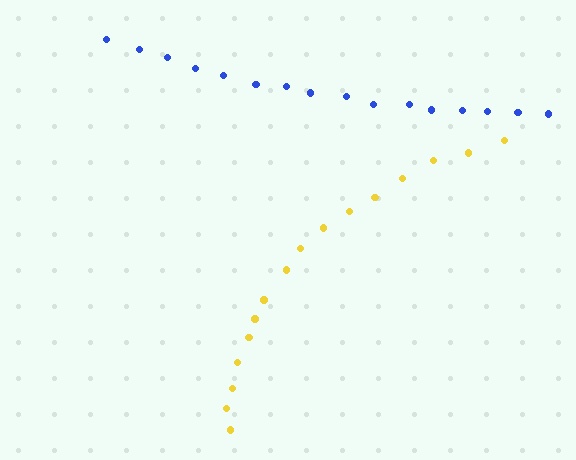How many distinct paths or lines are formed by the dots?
There are 2 distinct paths.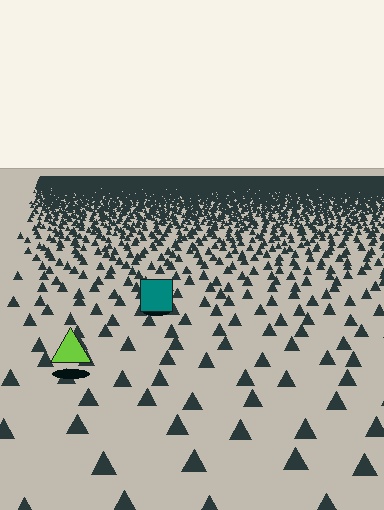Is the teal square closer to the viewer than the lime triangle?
No. The lime triangle is closer — you can tell from the texture gradient: the ground texture is coarser near it.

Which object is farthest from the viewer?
The teal square is farthest from the viewer. It appears smaller and the ground texture around it is denser.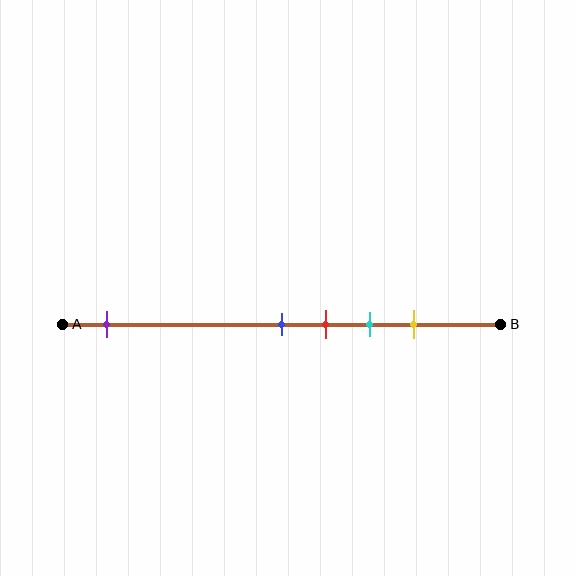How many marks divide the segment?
There are 5 marks dividing the segment.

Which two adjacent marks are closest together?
The blue and red marks are the closest adjacent pair.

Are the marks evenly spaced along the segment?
No, the marks are not evenly spaced.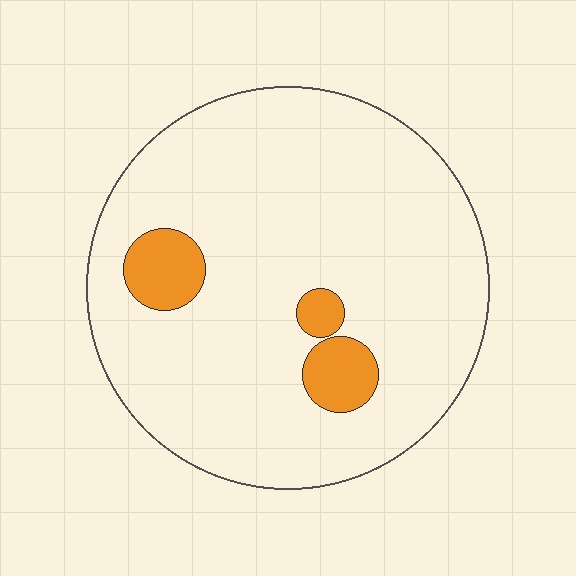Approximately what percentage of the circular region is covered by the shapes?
Approximately 10%.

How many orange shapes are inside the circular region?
3.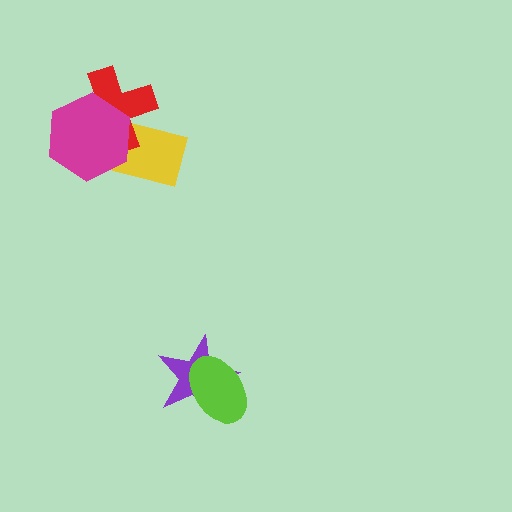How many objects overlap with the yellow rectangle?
2 objects overlap with the yellow rectangle.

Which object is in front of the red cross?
The magenta hexagon is in front of the red cross.